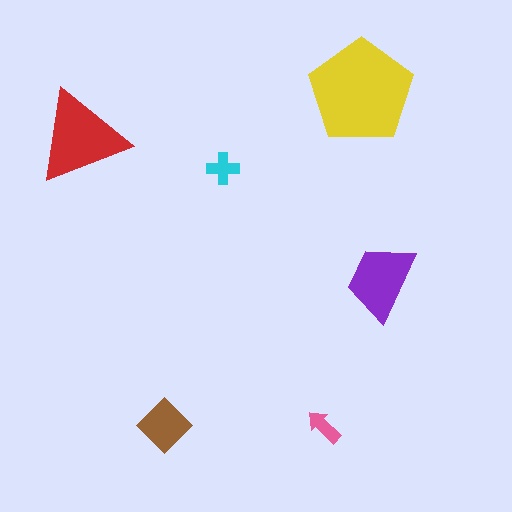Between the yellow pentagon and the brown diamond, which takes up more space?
The yellow pentagon.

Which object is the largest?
The yellow pentagon.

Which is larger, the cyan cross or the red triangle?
The red triangle.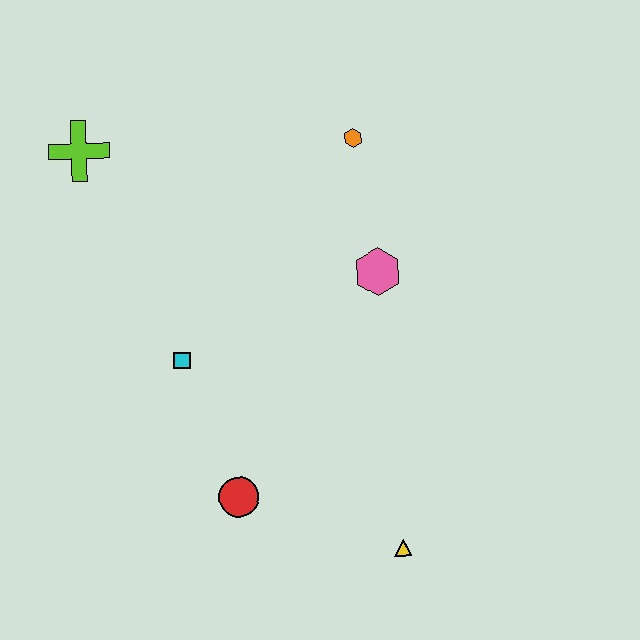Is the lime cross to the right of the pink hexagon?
No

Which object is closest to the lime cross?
The cyan square is closest to the lime cross.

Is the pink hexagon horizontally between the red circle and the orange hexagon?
No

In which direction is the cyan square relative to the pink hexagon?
The cyan square is to the left of the pink hexagon.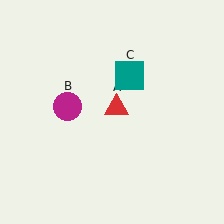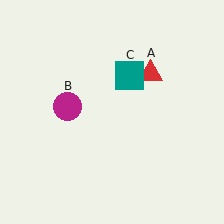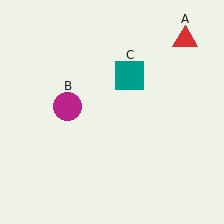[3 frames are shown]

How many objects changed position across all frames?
1 object changed position: red triangle (object A).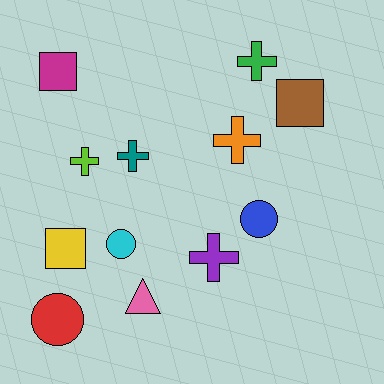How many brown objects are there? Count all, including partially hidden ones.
There is 1 brown object.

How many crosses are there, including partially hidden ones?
There are 5 crosses.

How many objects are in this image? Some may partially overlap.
There are 12 objects.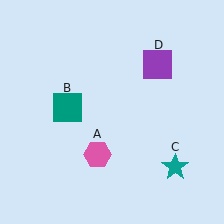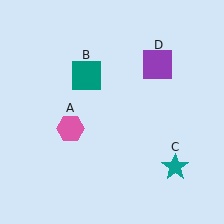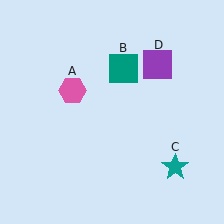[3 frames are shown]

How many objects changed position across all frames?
2 objects changed position: pink hexagon (object A), teal square (object B).